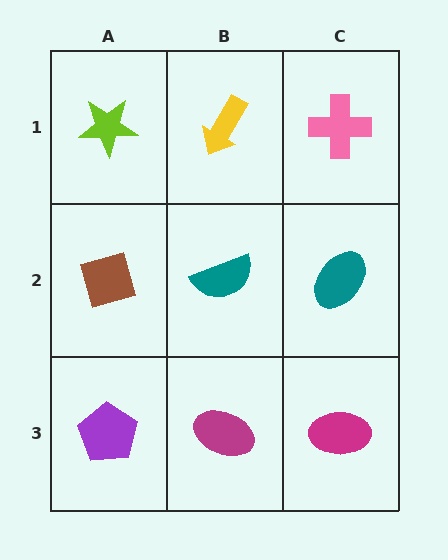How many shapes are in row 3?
3 shapes.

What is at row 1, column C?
A pink cross.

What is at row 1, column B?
A yellow arrow.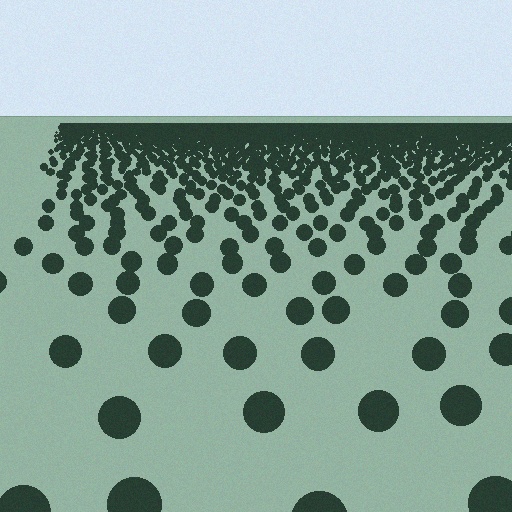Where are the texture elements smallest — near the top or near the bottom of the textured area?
Near the top.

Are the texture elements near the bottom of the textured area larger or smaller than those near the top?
Larger. Near the bottom, elements are closer to the viewer and appear at a bigger on-screen size.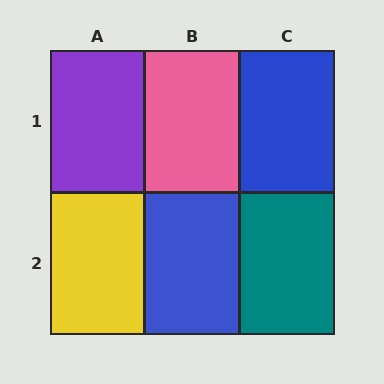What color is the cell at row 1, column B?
Pink.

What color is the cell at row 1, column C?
Blue.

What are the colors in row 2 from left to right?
Yellow, blue, teal.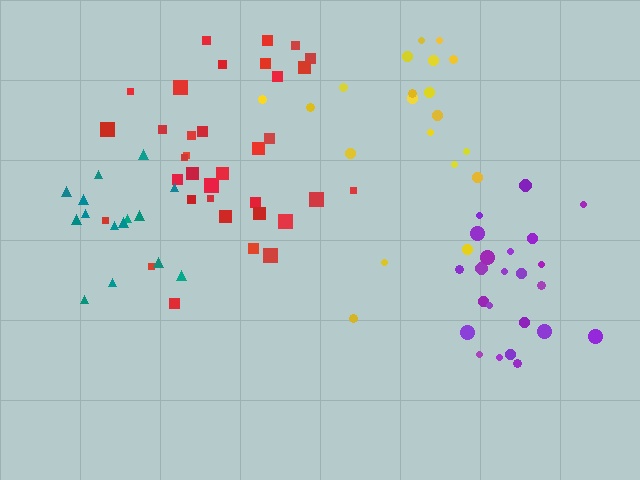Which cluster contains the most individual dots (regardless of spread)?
Red (35).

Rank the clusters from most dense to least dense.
purple, red, teal, yellow.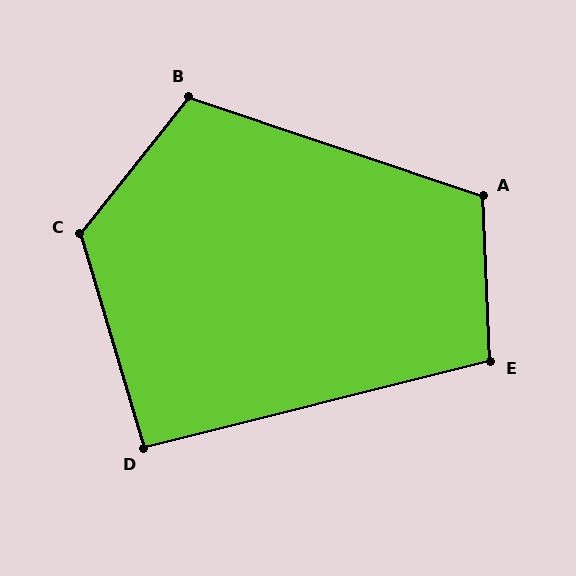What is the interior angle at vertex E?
Approximately 101 degrees (obtuse).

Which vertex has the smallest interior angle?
D, at approximately 93 degrees.